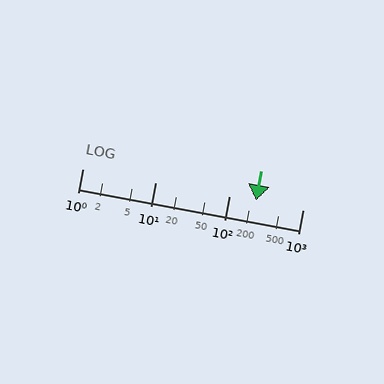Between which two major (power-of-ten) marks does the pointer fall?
The pointer is between 100 and 1000.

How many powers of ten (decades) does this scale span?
The scale spans 3 decades, from 1 to 1000.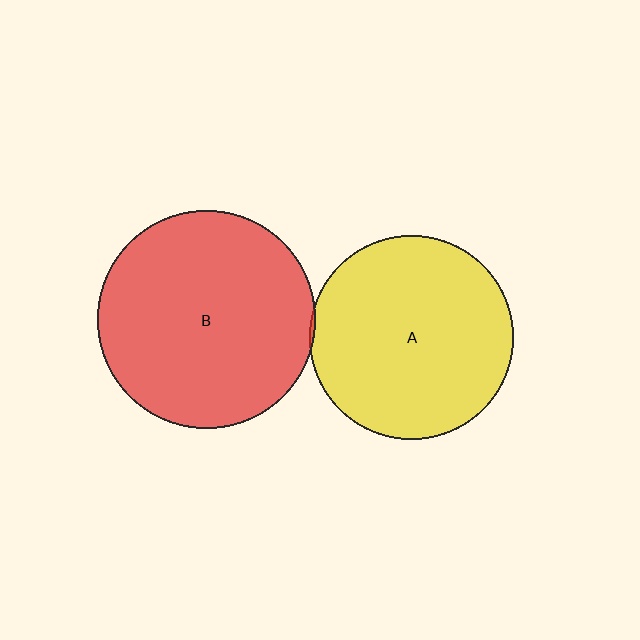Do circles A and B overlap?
Yes.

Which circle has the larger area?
Circle B (red).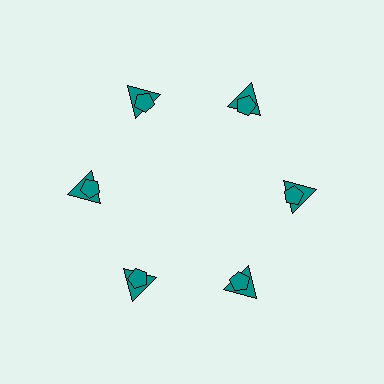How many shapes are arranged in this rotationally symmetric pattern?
There are 12 shapes, arranged in 6 groups of 2.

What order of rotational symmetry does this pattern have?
This pattern has 6-fold rotational symmetry.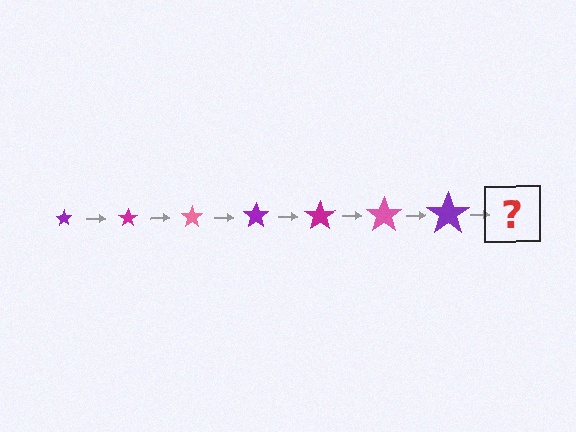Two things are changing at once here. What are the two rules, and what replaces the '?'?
The two rules are that the star grows larger each step and the color cycles through purple, magenta, and pink. The '?' should be a magenta star, larger than the previous one.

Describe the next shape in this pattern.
It should be a magenta star, larger than the previous one.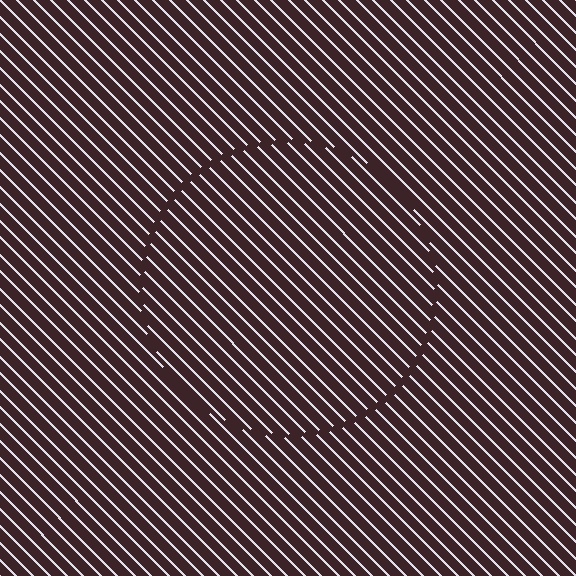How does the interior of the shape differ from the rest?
The interior of the shape contains the same grating, shifted by half a period — the contour is defined by the phase discontinuity where line-ends from the inner and outer gratings abut.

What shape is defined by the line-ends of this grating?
An illusory circle. The interior of the shape contains the same grating, shifted by half a period — the contour is defined by the phase discontinuity where line-ends from the inner and outer gratings abut.